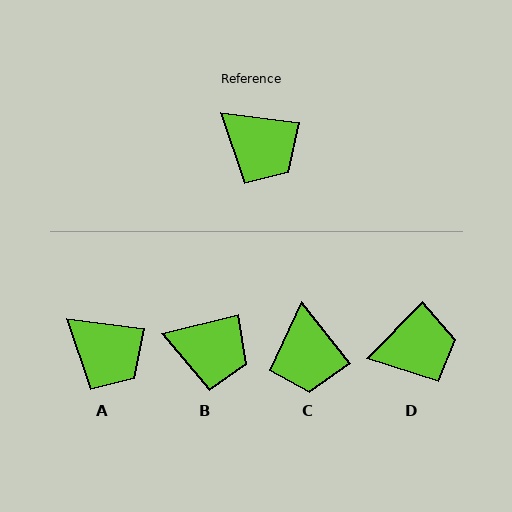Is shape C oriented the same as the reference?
No, it is off by about 44 degrees.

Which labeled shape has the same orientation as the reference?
A.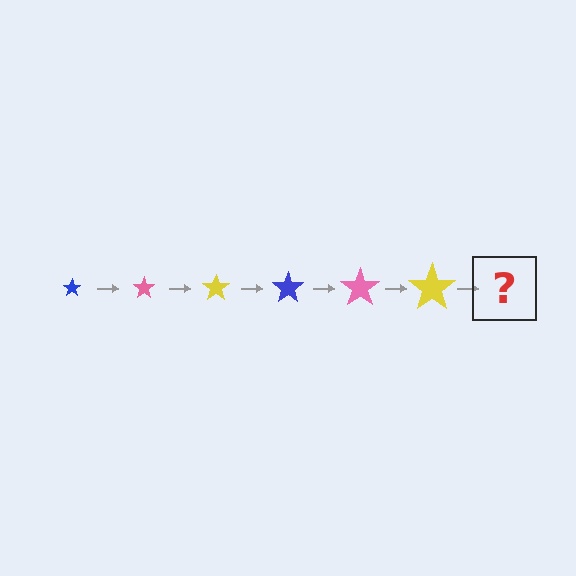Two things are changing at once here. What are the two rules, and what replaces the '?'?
The two rules are that the star grows larger each step and the color cycles through blue, pink, and yellow. The '?' should be a blue star, larger than the previous one.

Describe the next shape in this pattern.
It should be a blue star, larger than the previous one.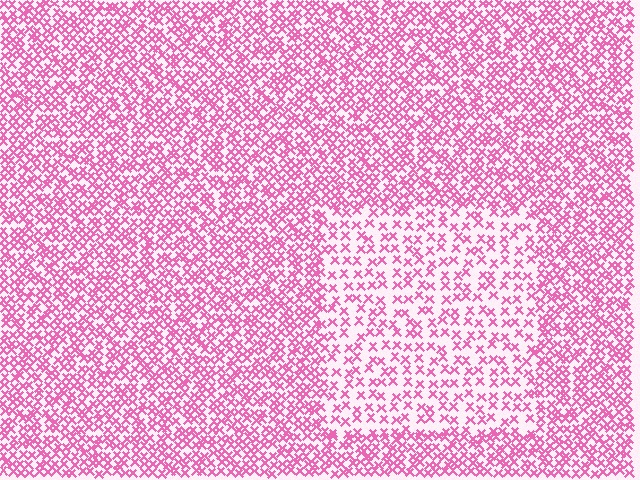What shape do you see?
I see a rectangle.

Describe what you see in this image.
The image contains small pink elements arranged at two different densities. A rectangle-shaped region is visible where the elements are less densely packed than the surrounding area.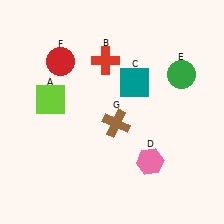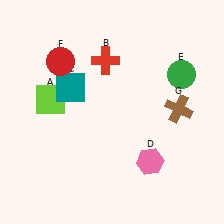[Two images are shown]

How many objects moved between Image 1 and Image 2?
2 objects moved between the two images.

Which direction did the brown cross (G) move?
The brown cross (G) moved right.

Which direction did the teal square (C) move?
The teal square (C) moved left.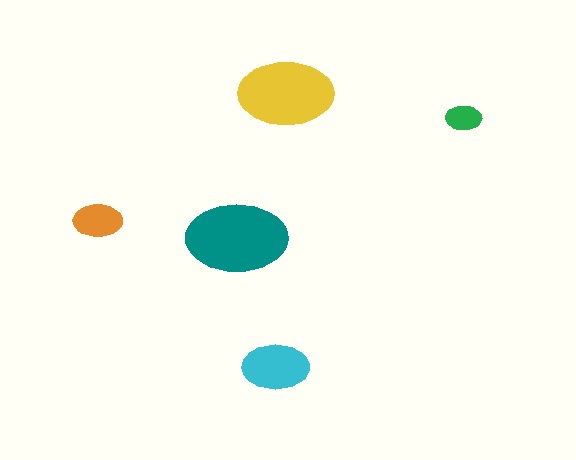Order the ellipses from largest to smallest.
the teal one, the yellow one, the cyan one, the orange one, the green one.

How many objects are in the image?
There are 5 objects in the image.